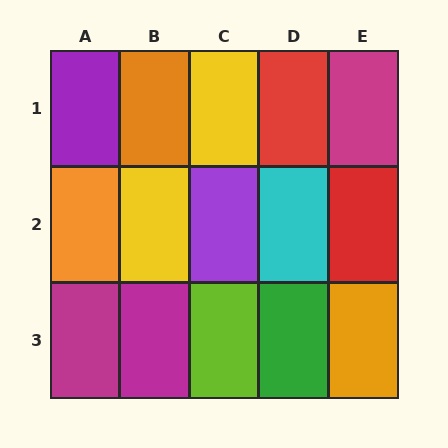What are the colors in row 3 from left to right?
Magenta, magenta, lime, green, orange.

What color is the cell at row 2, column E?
Red.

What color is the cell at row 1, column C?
Yellow.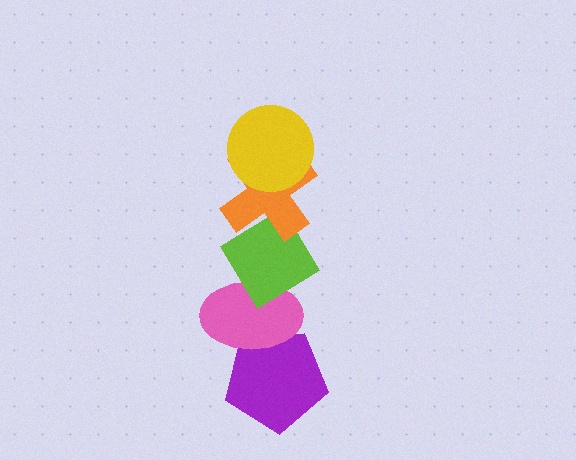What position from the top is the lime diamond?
The lime diamond is 3rd from the top.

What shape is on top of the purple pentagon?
The pink ellipse is on top of the purple pentagon.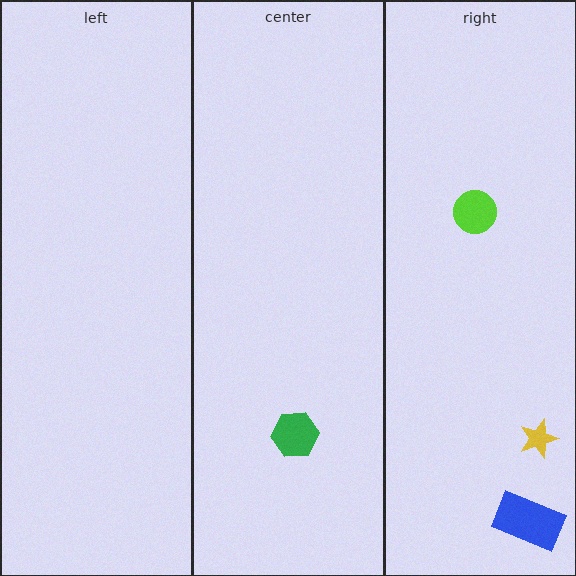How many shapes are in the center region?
1.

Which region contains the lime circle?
The right region.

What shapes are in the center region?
The green hexagon.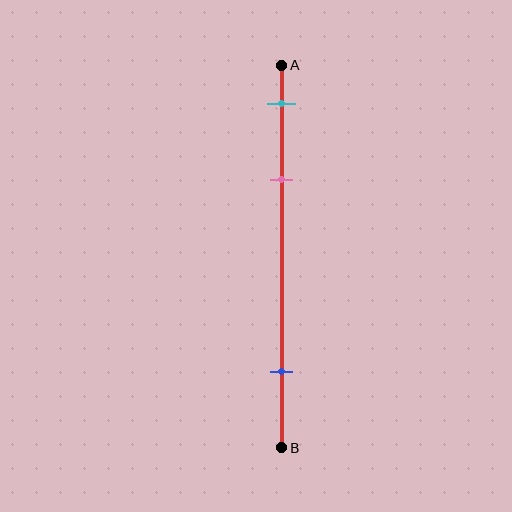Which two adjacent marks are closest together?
The cyan and pink marks are the closest adjacent pair.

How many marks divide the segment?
There are 3 marks dividing the segment.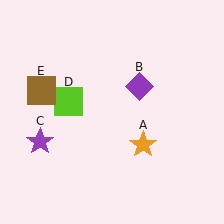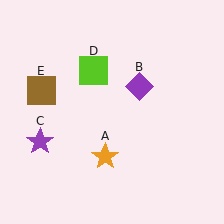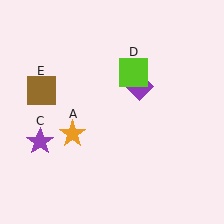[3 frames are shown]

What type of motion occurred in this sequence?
The orange star (object A), lime square (object D) rotated clockwise around the center of the scene.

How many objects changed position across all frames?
2 objects changed position: orange star (object A), lime square (object D).